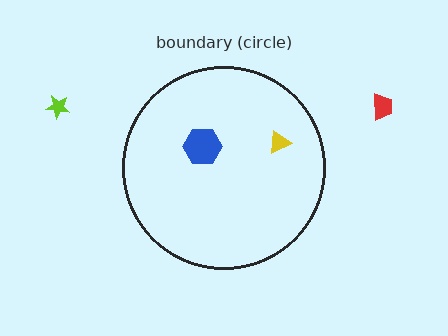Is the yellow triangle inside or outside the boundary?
Inside.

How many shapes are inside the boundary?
2 inside, 2 outside.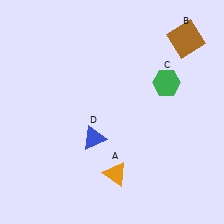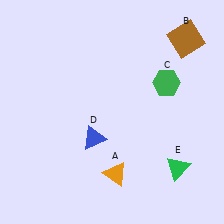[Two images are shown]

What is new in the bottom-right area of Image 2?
A green triangle (E) was added in the bottom-right area of Image 2.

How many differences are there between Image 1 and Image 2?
There is 1 difference between the two images.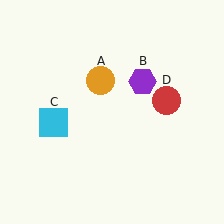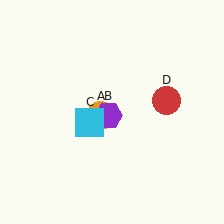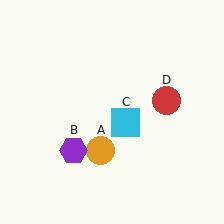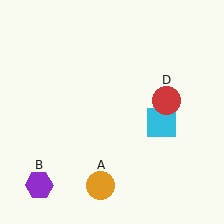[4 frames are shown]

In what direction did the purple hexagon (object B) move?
The purple hexagon (object B) moved down and to the left.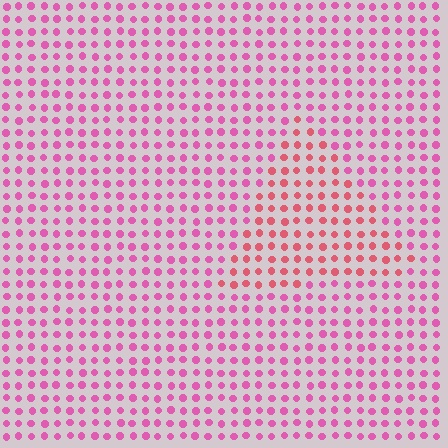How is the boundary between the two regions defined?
The boundary is defined purely by a slight shift in hue (about 29 degrees). Spacing, size, and orientation are identical on both sides.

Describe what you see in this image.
The image is filled with small pink elements in a uniform arrangement. A triangle-shaped region is visible where the elements are tinted to a slightly different hue, forming a subtle color boundary.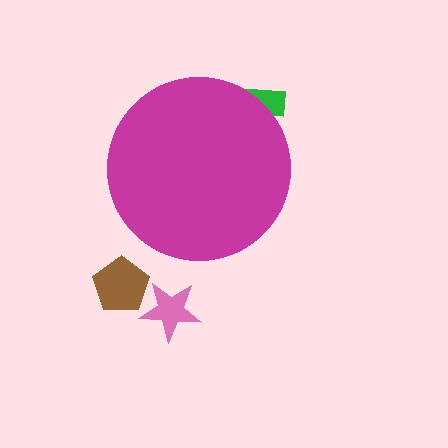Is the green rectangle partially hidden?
Yes, the green rectangle is partially hidden behind the magenta circle.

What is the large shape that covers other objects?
A magenta circle.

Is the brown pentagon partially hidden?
No, the brown pentagon is fully visible.